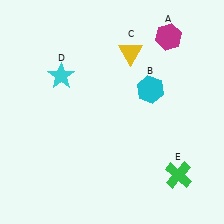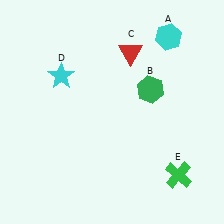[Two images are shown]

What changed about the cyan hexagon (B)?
In Image 1, B is cyan. In Image 2, it changed to green.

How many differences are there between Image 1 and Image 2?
There are 3 differences between the two images.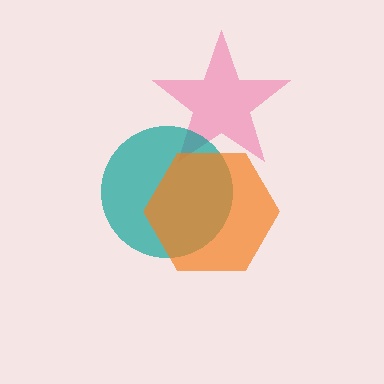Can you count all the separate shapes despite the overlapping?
Yes, there are 3 separate shapes.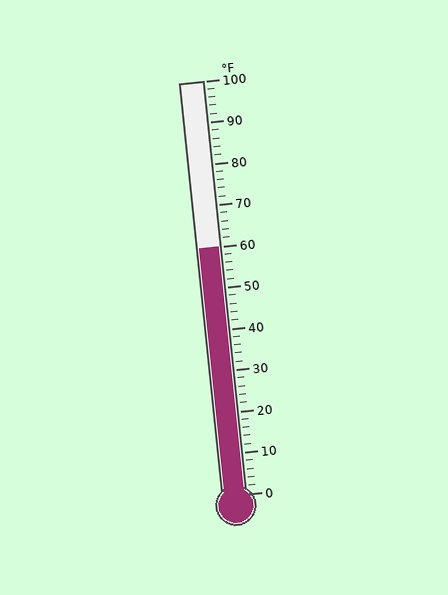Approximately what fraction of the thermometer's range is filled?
The thermometer is filled to approximately 60% of its range.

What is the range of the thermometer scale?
The thermometer scale ranges from 0°F to 100°F.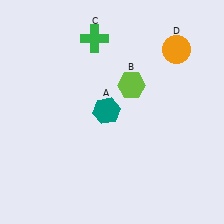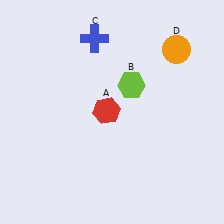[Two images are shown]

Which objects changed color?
A changed from teal to red. C changed from green to blue.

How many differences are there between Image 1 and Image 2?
There are 2 differences between the two images.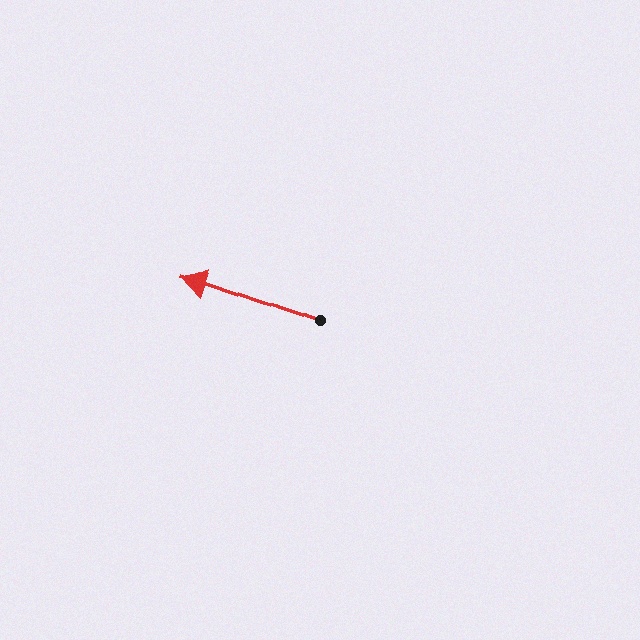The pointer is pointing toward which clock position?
Roughly 10 o'clock.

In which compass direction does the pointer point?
West.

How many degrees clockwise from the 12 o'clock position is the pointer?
Approximately 289 degrees.